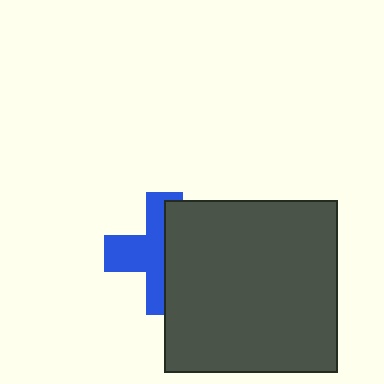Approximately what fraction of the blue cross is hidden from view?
Roughly 50% of the blue cross is hidden behind the dark gray square.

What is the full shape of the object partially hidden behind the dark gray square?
The partially hidden object is a blue cross.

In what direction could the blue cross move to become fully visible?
The blue cross could move left. That would shift it out from behind the dark gray square entirely.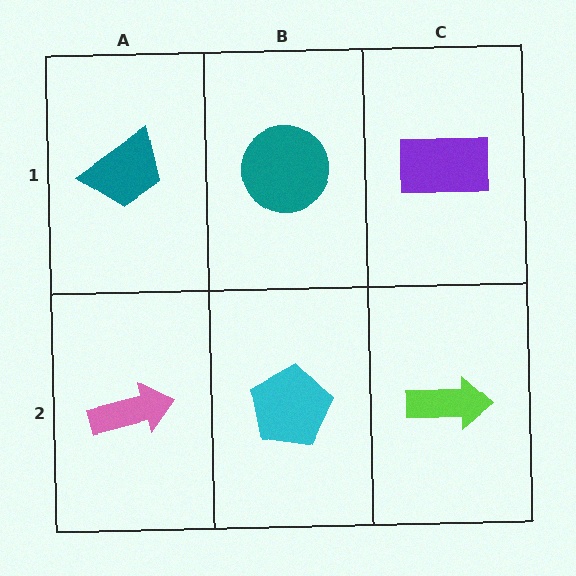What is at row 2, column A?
A pink arrow.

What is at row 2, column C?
A lime arrow.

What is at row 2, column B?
A cyan pentagon.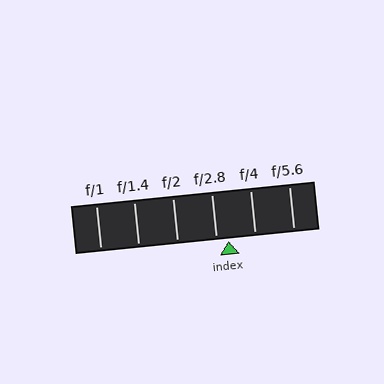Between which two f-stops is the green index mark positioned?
The index mark is between f/2.8 and f/4.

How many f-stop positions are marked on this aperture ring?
There are 6 f-stop positions marked.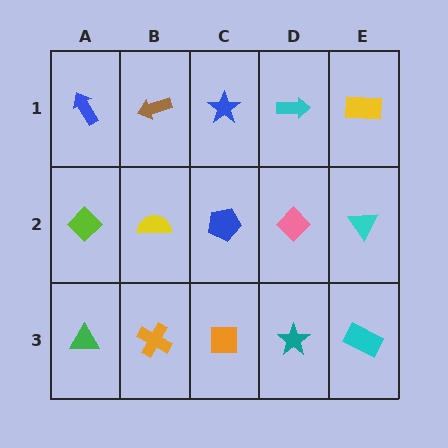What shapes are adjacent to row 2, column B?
A brown arrow (row 1, column B), an orange cross (row 3, column B), a lime diamond (row 2, column A), a blue pentagon (row 2, column C).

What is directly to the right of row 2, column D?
A cyan triangle.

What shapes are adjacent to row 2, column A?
A blue arrow (row 1, column A), a green triangle (row 3, column A), a yellow semicircle (row 2, column B).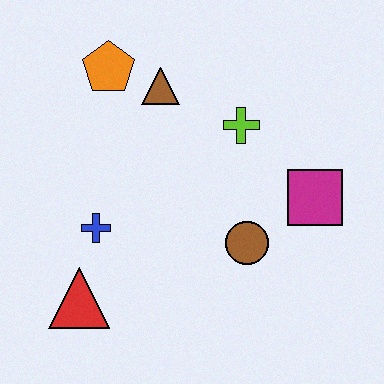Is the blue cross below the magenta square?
Yes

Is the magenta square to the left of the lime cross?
No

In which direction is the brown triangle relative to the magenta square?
The brown triangle is to the left of the magenta square.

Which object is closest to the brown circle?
The magenta square is closest to the brown circle.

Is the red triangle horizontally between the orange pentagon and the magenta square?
No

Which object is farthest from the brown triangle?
The red triangle is farthest from the brown triangle.